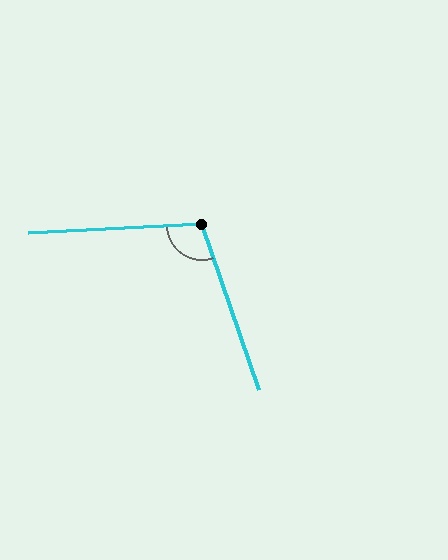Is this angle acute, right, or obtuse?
It is obtuse.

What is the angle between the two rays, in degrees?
Approximately 106 degrees.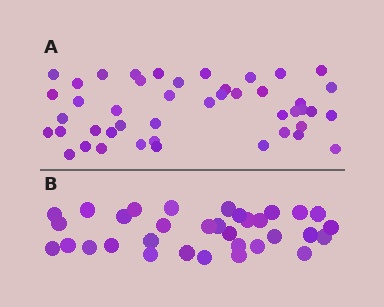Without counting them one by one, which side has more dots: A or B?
Region A (the top region) has more dots.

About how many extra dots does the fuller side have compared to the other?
Region A has roughly 12 or so more dots than region B.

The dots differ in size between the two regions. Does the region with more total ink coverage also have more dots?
No. Region B has more total ink coverage because its dots are larger, but region A actually contains more individual dots. Total area can be misleading — the number of items is what matters here.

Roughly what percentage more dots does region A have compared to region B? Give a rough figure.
About 35% more.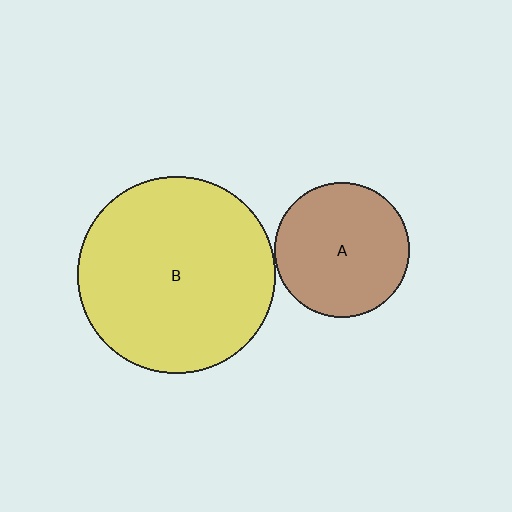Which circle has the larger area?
Circle B (yellow).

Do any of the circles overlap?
No, none of the circles overlap.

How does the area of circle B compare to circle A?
Approximately 2.2 times.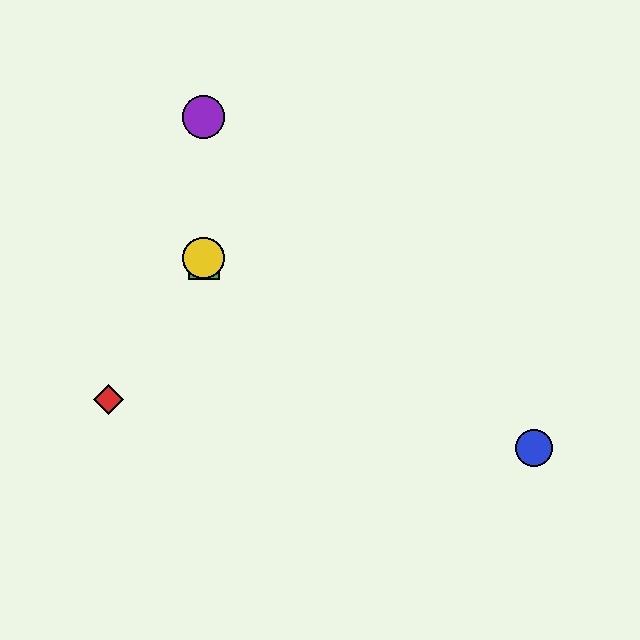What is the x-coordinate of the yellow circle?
The yellow circle is at x≈204.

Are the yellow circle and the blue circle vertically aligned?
No, the yellow circle is at x≈204 and the blue circle is at x≈534.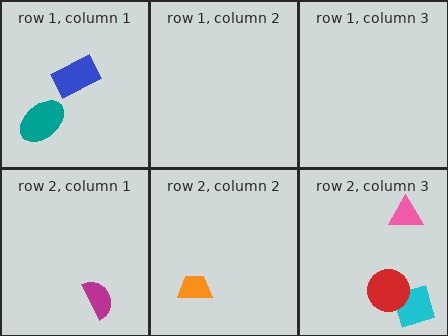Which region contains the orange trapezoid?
The row 2, column 2 region.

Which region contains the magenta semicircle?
The row 2, column 1 region.